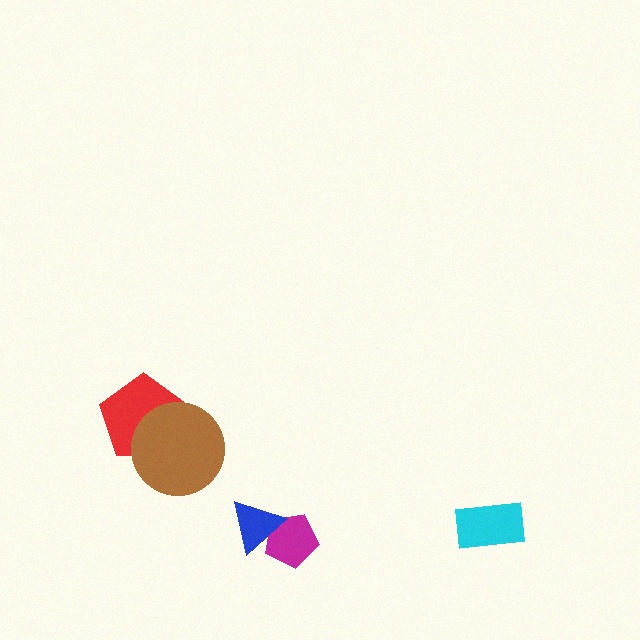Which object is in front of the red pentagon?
The brown circle is in front of the red pentagon.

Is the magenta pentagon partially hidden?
Yes, it is partially covered by another shape.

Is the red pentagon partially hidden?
Yes, it is partially covered by another shape.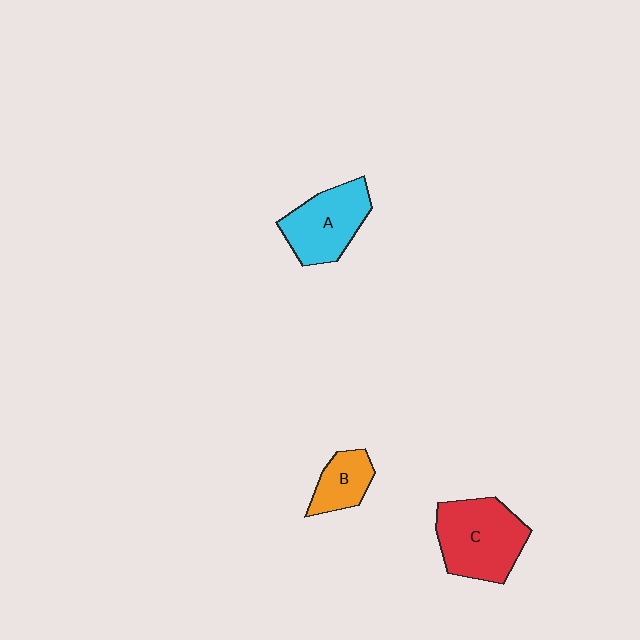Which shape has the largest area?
Shape C (red).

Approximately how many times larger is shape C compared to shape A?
Approximately 1.2 times.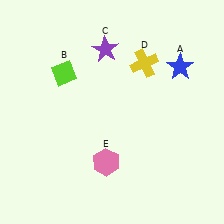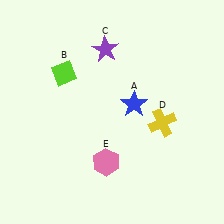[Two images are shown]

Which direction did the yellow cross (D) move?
The yellow cross (D) moved down.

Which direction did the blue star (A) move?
The blue star (A) moved left.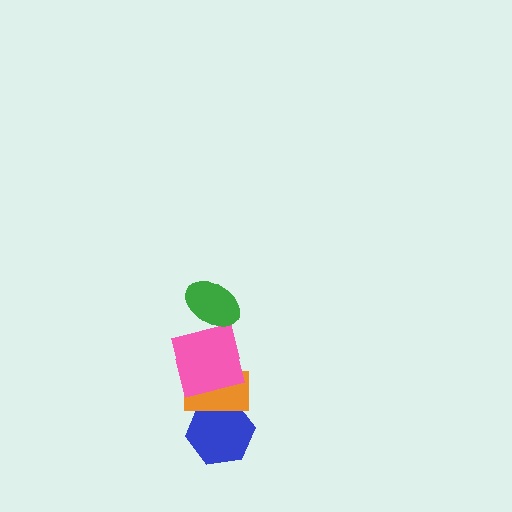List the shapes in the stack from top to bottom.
From top to bottom: the green ellipse, the pink square, the orange rectangle, the blue hexagon.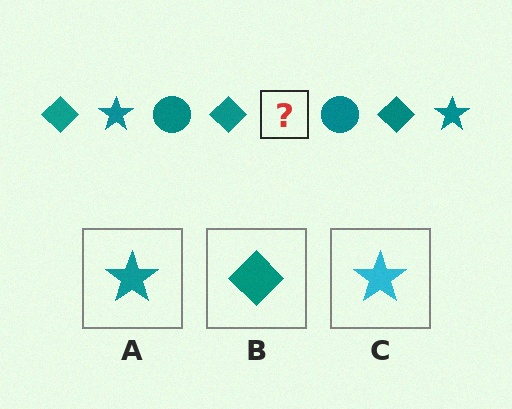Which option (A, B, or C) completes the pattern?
A.